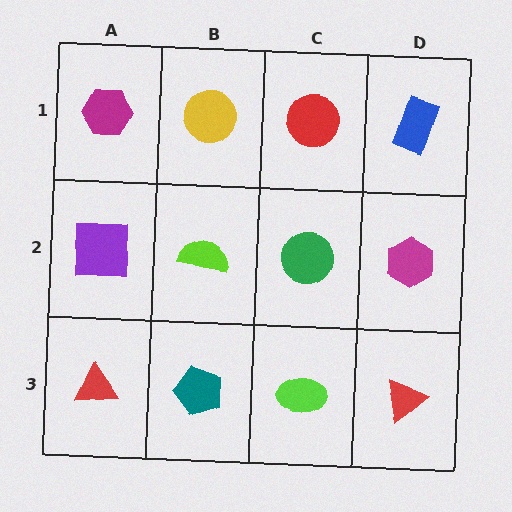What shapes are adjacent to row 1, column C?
A green circle (row 2, column C), a yellow circle (row 1, column B), a blue rectangle (row 1, column D).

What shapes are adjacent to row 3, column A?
A purple square (row 2, column A), a teal pentagon (row 3, column B).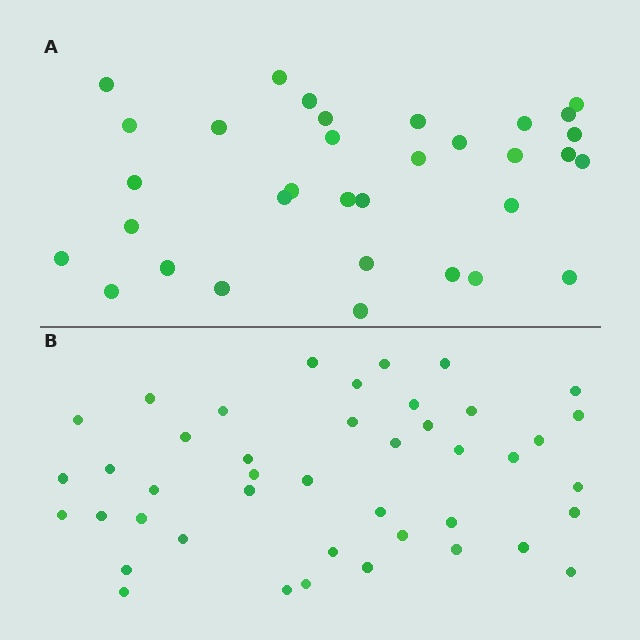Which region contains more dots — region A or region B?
Region B (the bottom region) has more dots.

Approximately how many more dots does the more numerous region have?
Region B has roughly 10 or so more dots than region A.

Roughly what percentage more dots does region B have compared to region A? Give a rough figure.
About 30% more.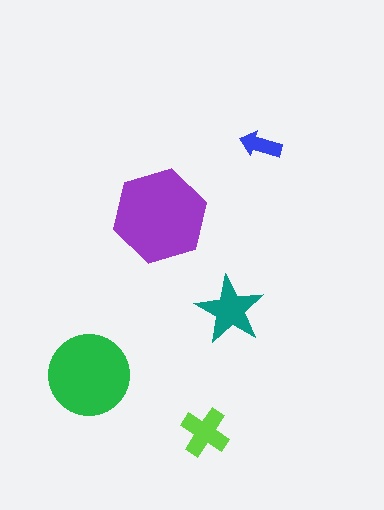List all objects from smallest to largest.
The blue arrow, the lime cross, the teal star, the green circle, the purple hexagon.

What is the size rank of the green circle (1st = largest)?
2nd.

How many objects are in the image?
There are 5 objects in the image.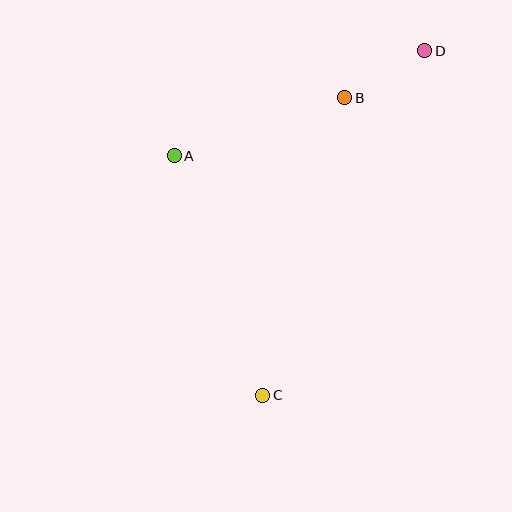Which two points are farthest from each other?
Points C and D are farthest from each other.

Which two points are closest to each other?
Points B and D are closest to each other.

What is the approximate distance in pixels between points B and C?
The distance between B and C is approximately 309 pixels.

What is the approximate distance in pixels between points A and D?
The distance between A and D is approximately 272 pixels.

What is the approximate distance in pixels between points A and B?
The distance between A and B is approximately 180 pixels.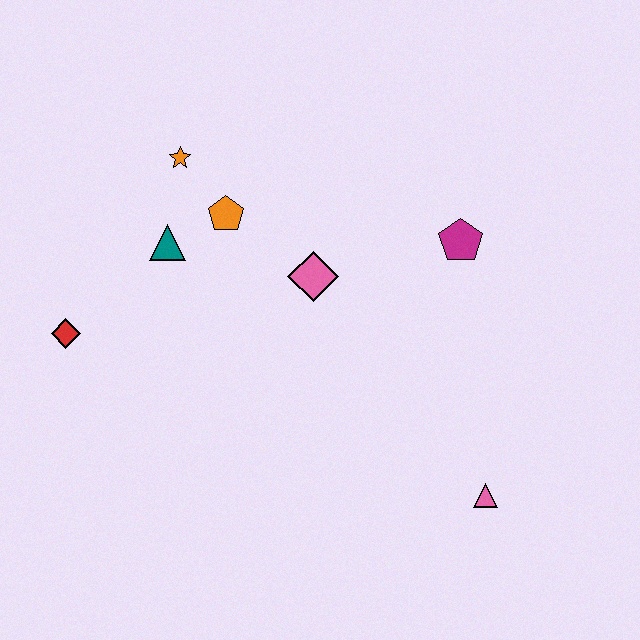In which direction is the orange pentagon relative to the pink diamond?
The orange pentagon is to the left of the pink diamond.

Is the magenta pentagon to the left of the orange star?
No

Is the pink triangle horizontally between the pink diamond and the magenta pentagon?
No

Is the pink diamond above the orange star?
No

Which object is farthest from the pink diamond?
The pink triangle is farthest from the pink diamond.